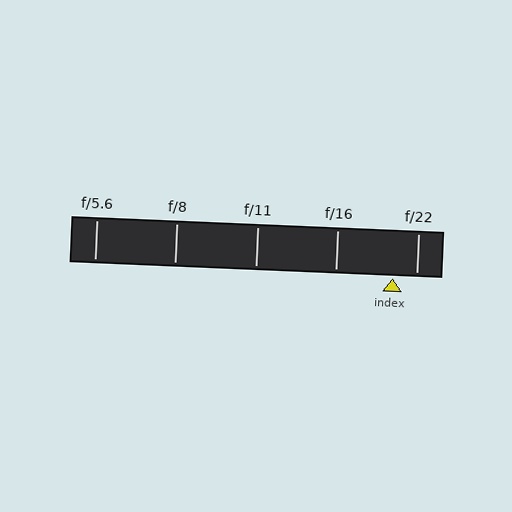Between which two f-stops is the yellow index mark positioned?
The index mark is between f/16 and f/22.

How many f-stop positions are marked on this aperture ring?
There are 5 f-stop positions marked.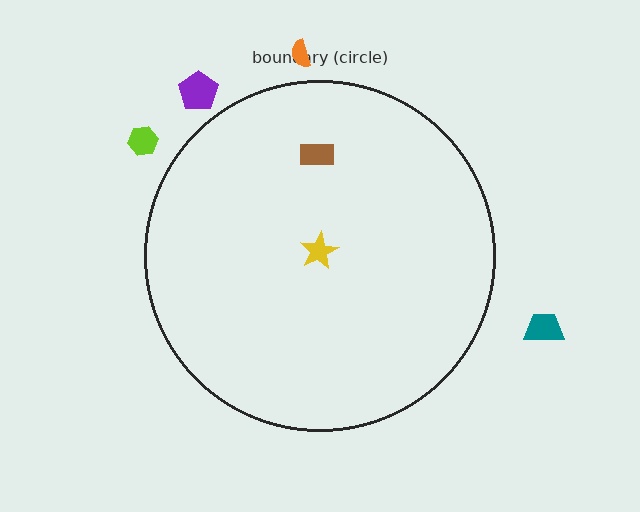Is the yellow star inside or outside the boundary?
Inside.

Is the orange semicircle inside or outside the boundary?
Outside.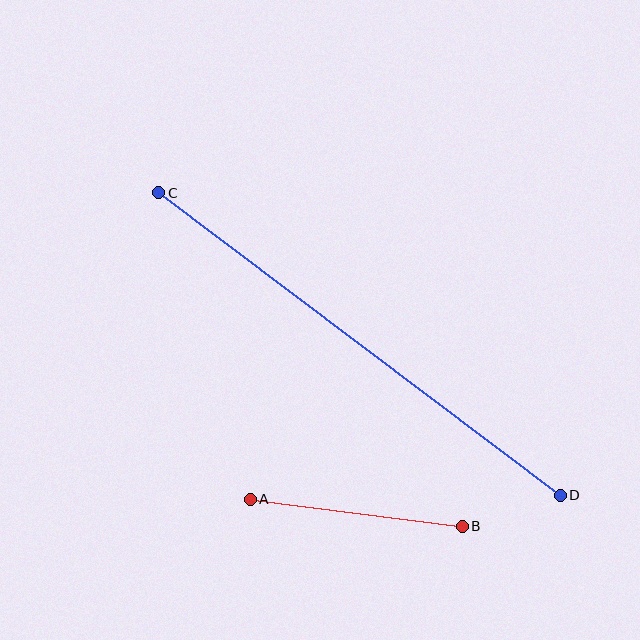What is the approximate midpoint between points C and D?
The midpoint is at approximately (360, 344) pixels.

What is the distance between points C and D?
The distance is approximately 503 pixels.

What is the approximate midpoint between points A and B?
The midpoint is at approximately (356, 513) pixels.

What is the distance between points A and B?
The distance is approximately 214 pixels.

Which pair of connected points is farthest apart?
Points C and D are farthest apart.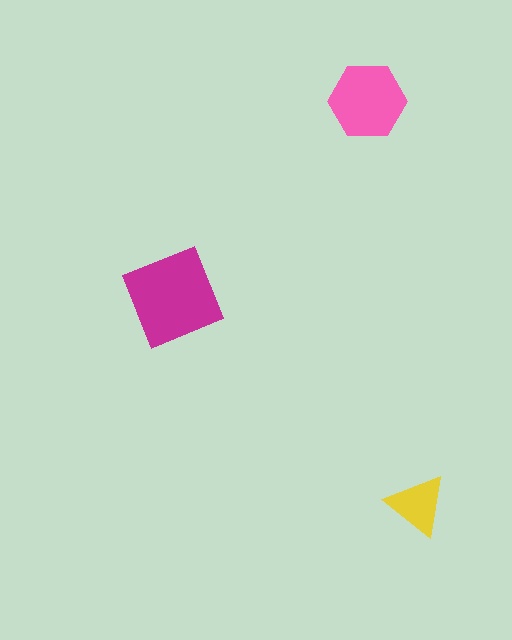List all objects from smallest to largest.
The yellow triangle, the pink hexagon, the magenta square.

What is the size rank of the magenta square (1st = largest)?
1st.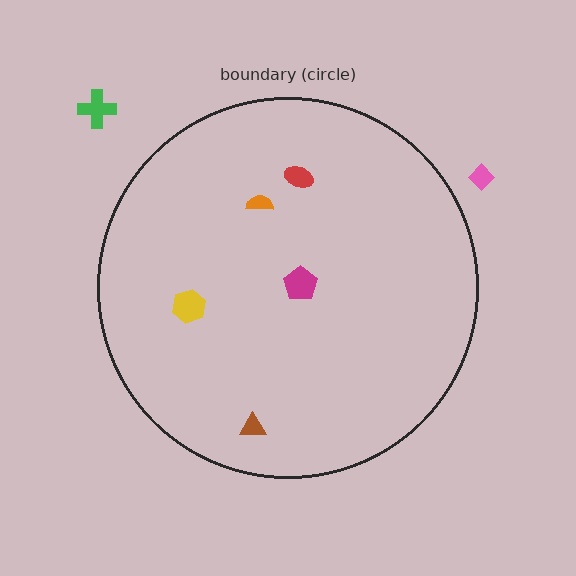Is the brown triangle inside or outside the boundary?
Inside.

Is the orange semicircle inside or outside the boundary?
Inside.